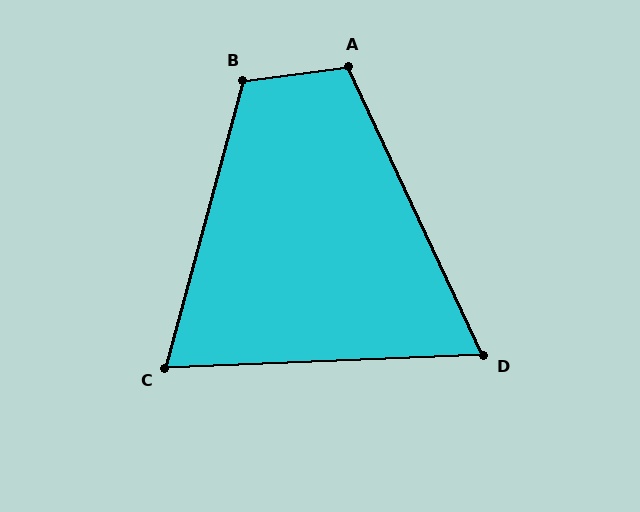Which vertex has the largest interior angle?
B, at approximately 113 degrees.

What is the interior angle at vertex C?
Approximately 73 degrees (acute).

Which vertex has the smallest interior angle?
D, at approximately 67 degrees.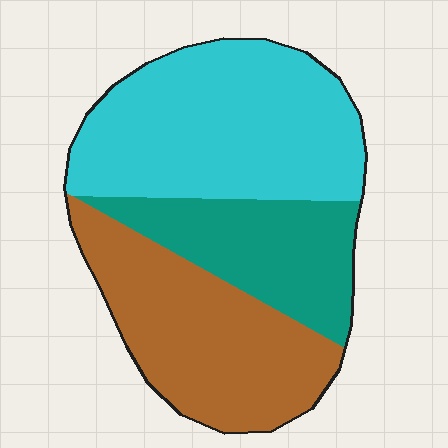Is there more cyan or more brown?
Cyan.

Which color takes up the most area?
Cyan, at roughly 45%.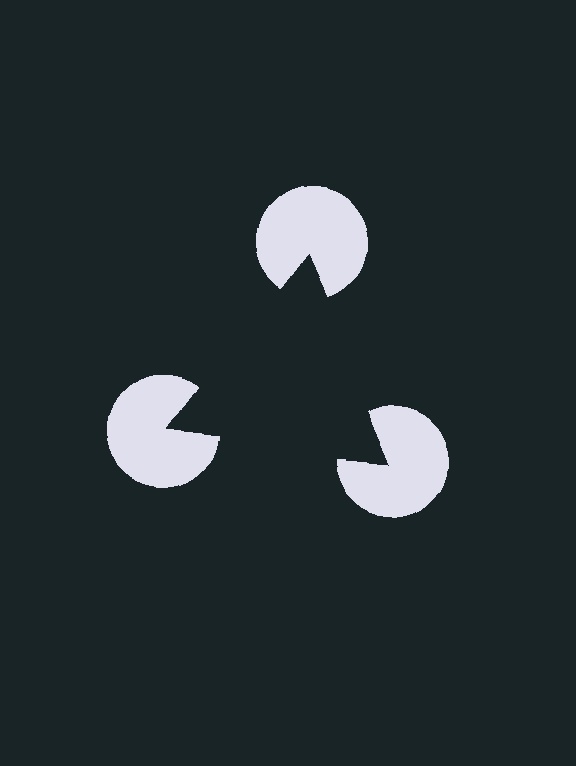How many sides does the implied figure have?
3 sides.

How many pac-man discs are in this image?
There are 3 — one at each vertex of the illusory triangle.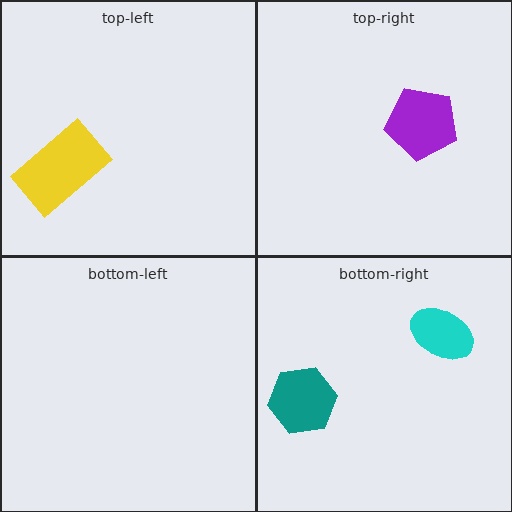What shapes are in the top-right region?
The purple pentagon.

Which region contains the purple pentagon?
The top-right region.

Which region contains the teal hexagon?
The bottom-right region.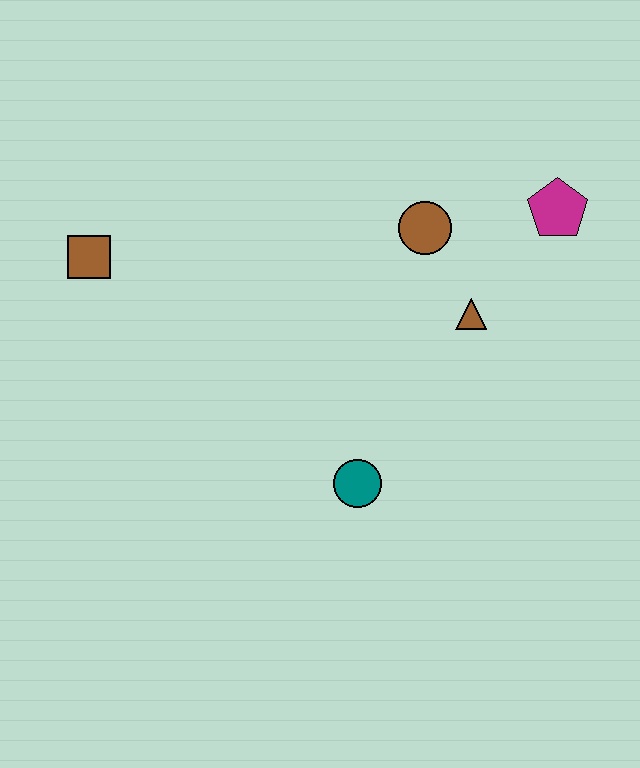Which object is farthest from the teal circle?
The brown square is farthest from the teal circle.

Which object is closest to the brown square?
The brown circle is closest to the brown square.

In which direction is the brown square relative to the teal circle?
The brown square is to the left of the teal circle.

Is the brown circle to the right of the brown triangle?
No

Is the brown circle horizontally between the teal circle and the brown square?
No